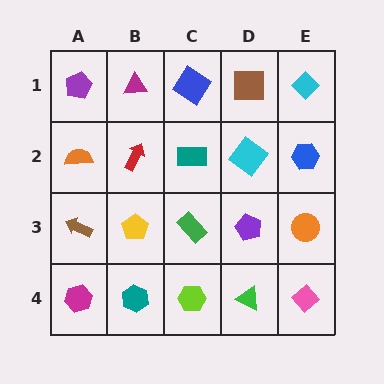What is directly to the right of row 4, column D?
A pink diamond.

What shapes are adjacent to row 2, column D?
A brown square (row 1, column D), a purple pentagon (row 3, column D), a teal rectangle (row 2, column C), a blue hexagon (row 2, column E).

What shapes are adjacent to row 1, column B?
A red arrow (row 2, column B), a purple pentagon (row 1, column A), a blue diamond (row 1, column C).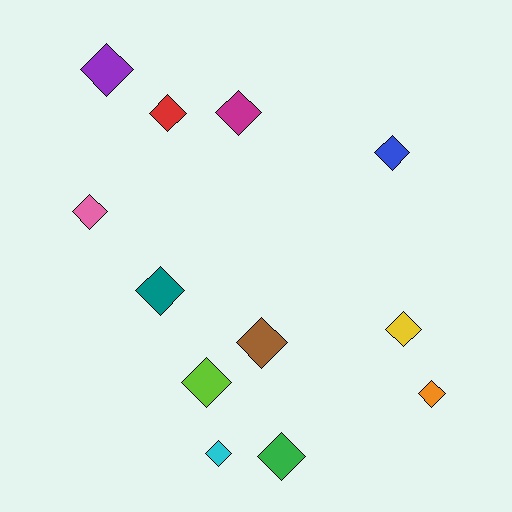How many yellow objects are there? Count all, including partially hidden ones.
There is 1 yellow object.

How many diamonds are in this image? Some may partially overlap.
There are 12 diamonds.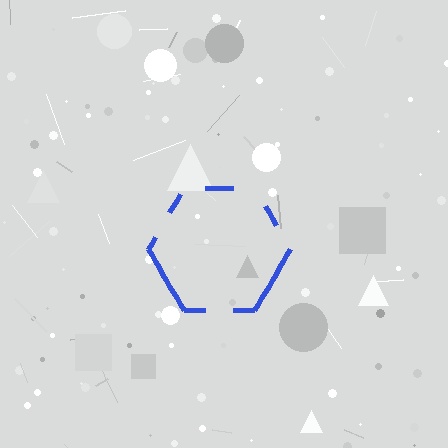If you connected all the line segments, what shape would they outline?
They would outline a hexagon.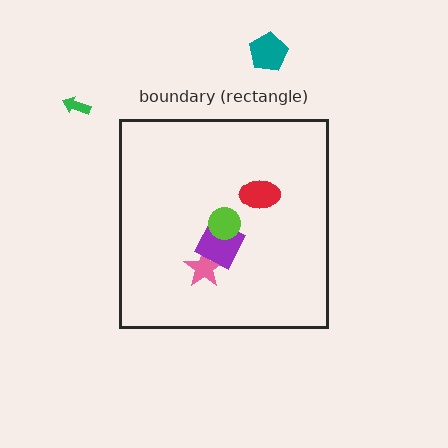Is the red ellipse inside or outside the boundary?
Inside.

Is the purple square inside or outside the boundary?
Inside.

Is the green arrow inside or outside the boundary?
Outside.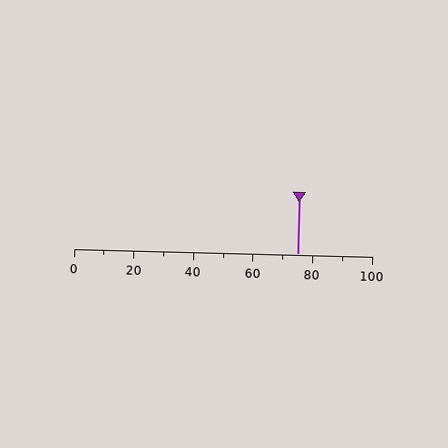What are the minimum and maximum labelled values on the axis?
The axis runs from 0 to 100.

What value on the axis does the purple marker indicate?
The marker indicates approximately 75.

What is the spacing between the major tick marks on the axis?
The major ticks are spaced 20 apart.